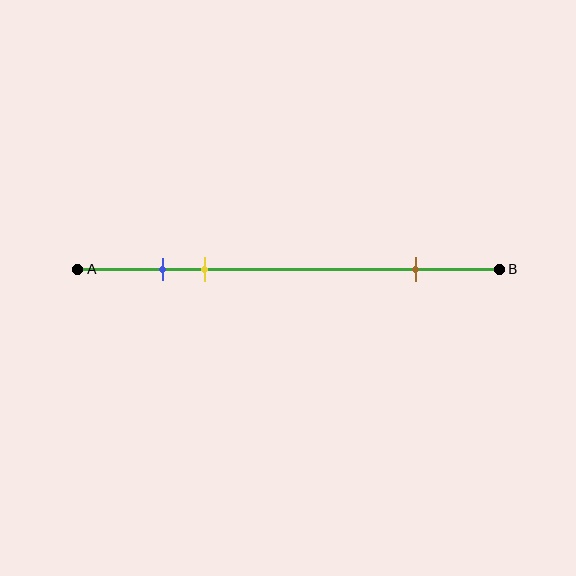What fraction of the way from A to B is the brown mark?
The brown mark is approximately 80% (0.8) of the way from A to B.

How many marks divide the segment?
There are 3 marks dividing the segment.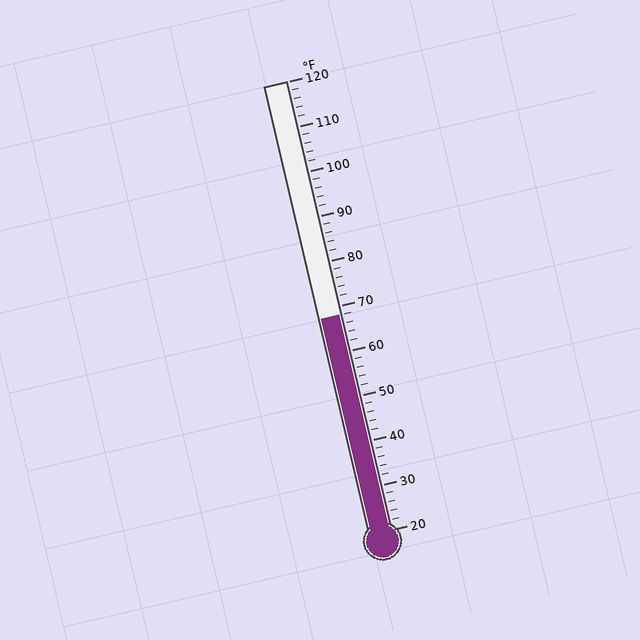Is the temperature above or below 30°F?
The temperature is above 30°F.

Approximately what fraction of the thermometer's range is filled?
The thermometer is filled to approximately 50% of its range.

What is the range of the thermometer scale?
The thermometer scale ranges from 20°F to 120°F.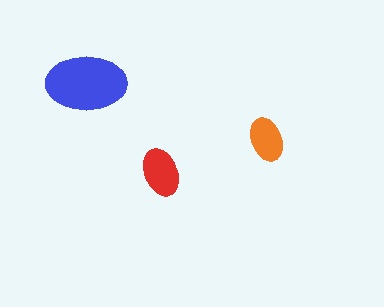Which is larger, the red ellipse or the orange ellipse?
The red one.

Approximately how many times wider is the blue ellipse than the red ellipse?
About 1.5 times wider.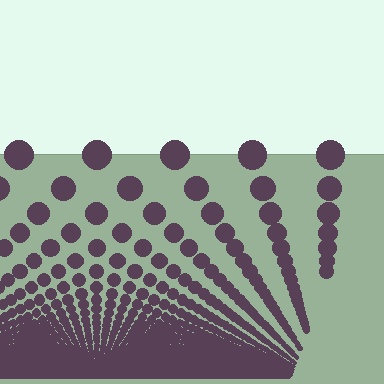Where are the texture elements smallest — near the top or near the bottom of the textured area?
Near the bottom.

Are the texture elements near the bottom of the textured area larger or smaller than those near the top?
Smaller. The gradient is inverted — elements near the bottom are smaller and denser.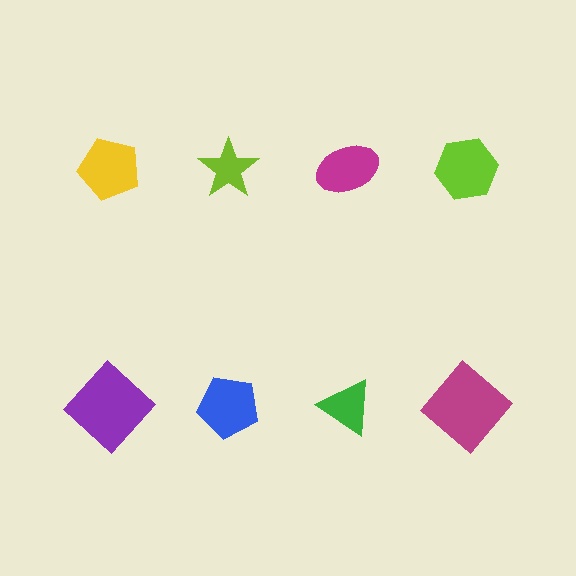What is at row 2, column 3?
A green triangle.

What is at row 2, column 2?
A blue pentagon.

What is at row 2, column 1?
A purple diamond.